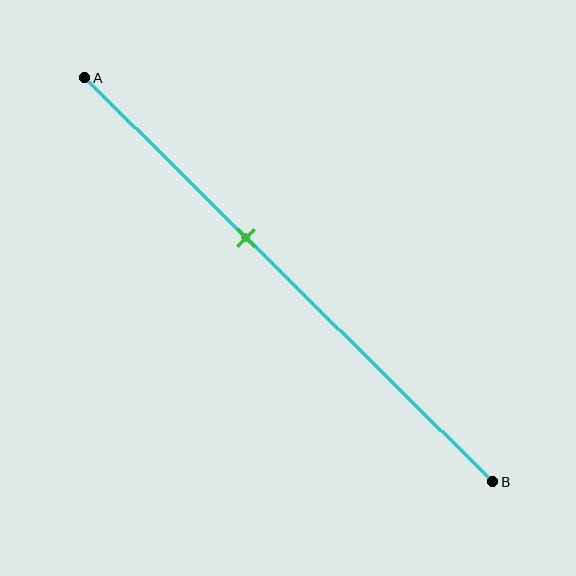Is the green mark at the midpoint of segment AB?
No, the mark is at about 40% from A, not at the 50% midpoint.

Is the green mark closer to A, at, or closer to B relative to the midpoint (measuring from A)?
The green mark is closer to point A than the midpoint of segment AB.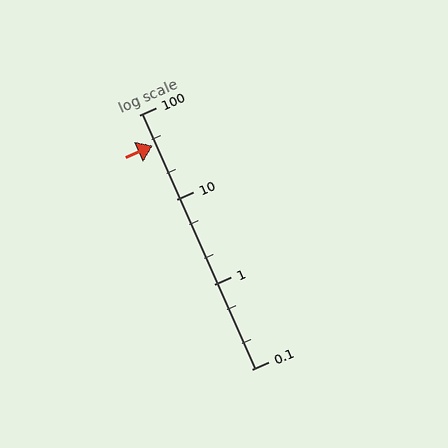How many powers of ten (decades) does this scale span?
The scale spans 3 decades, from 0.1 to 100.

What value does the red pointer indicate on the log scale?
The pointer indicates approximately 43.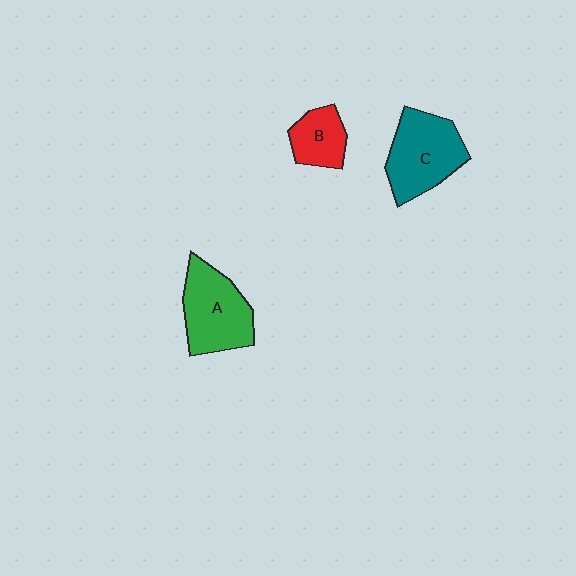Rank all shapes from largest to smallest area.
From largest to smallest: C (teal), A (green), B (red).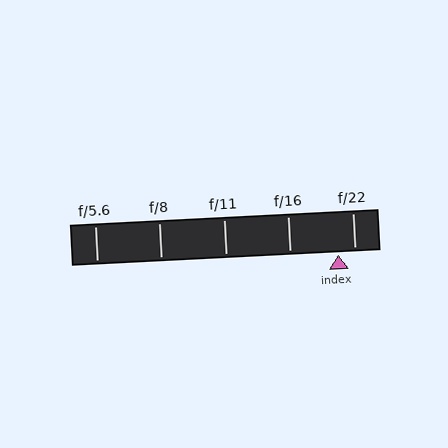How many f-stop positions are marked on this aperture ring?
There are 5 f-stop positions marked.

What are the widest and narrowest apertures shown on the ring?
The widest aperture shown is f/5.6 and the narrowest is f/22.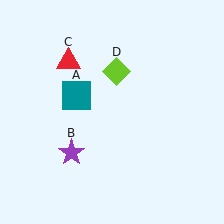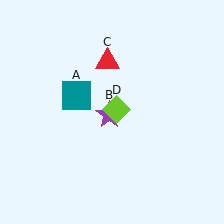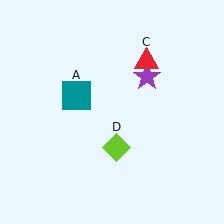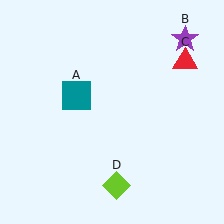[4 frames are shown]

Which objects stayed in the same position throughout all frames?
Teal square (object A) remained stationary.